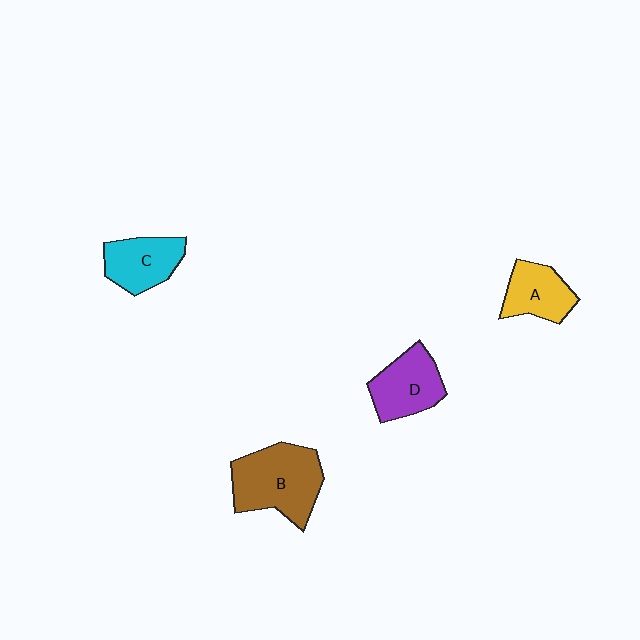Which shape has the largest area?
Shape B (brown).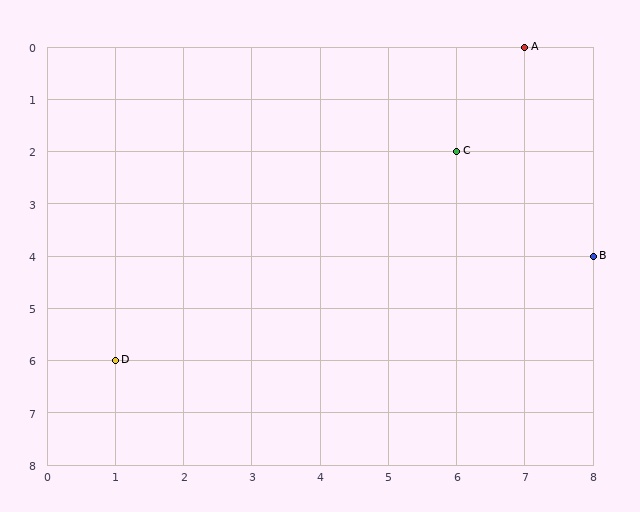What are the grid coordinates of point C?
Point C is at grid coordinates (6, 2).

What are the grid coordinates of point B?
Point B is at grid coordinates (8, 4).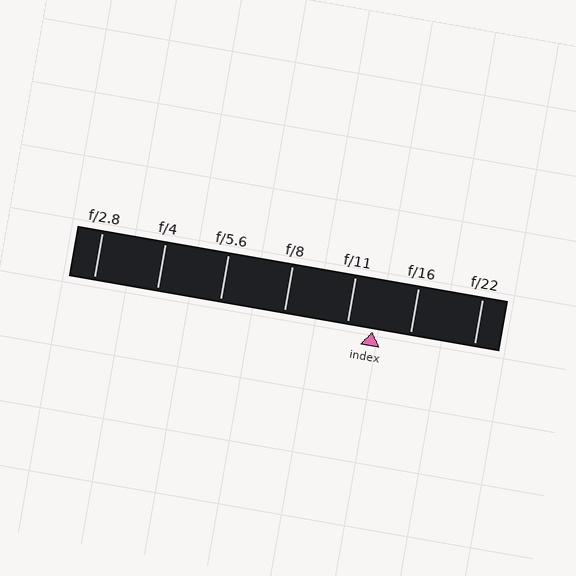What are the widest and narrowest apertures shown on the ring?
The widest aperture shown is f/2.8 and the narrowest is f/22.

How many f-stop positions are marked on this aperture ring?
There are 7 f-stop positions marked.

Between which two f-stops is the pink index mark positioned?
The index mark is between f/11 and f/16.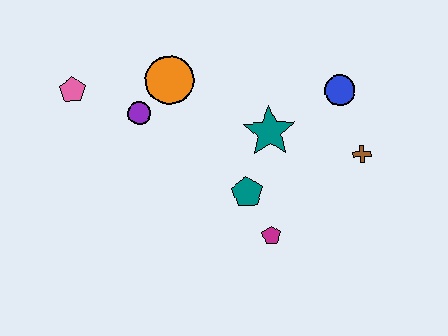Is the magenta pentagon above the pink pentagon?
No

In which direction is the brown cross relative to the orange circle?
The brown cross is to the right of the orange circle.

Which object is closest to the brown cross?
The blue circle is closest to the brown cross.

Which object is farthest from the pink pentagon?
The brown cross is farthest from the pink pentagon.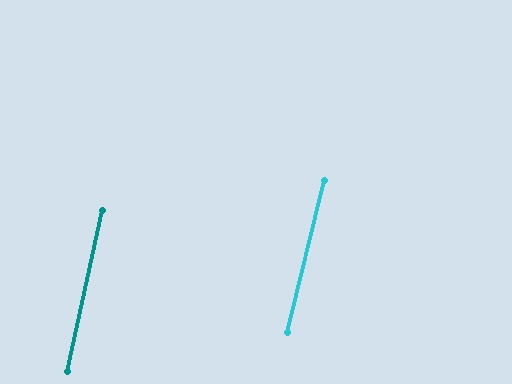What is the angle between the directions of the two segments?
Approximately 1 degree.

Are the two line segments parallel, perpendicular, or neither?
Parallel — their directions differ by only 1.3°.